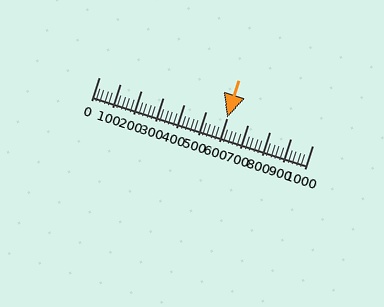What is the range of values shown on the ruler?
The ruler shows values from 0 to 1000.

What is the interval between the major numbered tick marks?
The major tick marks are spaced 100 units apart.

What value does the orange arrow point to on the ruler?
The orange arrow points to approximately 600.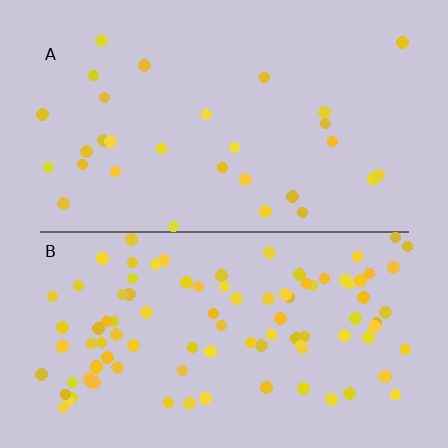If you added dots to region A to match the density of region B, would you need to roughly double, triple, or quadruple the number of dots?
Approximately triple.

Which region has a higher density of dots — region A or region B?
B (the bottom).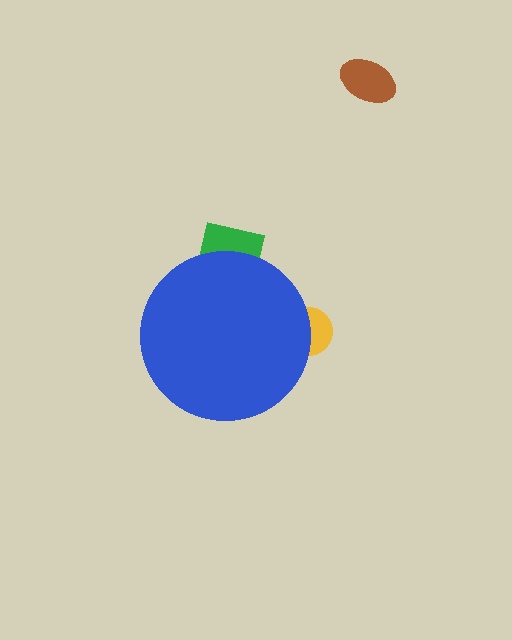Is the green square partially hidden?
Yes, the green square is partially hidden behind the blue circle.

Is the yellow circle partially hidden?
Yes, the yellow circle is partially hidden behind the blue circle.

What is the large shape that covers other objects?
A blue circle.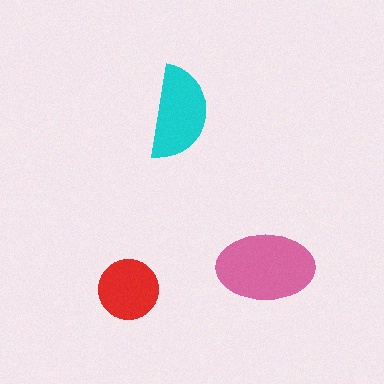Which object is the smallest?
The red circle.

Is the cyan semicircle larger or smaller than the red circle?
Larger.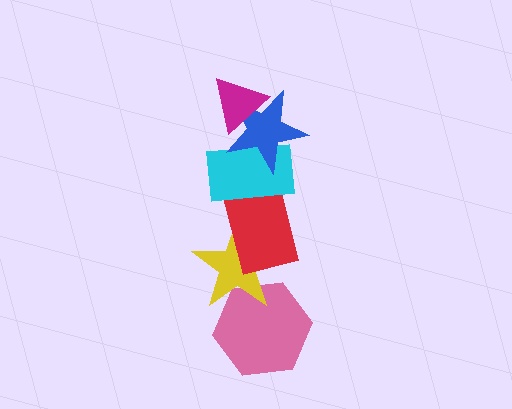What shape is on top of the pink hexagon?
The yellow star is on top of the pink hexagon.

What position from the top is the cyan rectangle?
The cyan rectangle is 3rd from the top.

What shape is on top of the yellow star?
The red rectangle is on top of the yellow star.